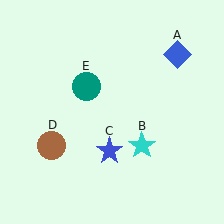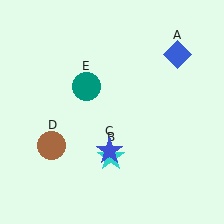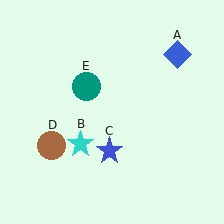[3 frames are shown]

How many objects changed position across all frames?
1 object changed position: cyan star (object B).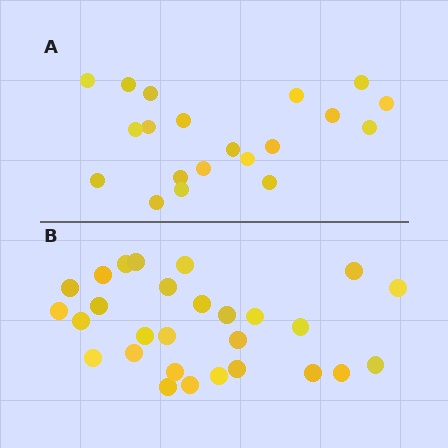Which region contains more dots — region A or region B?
Region B (the bottom region) has more dots.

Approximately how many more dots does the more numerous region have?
Region B has roughly 8 or so more dots than region A.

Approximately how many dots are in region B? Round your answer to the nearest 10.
About 30 dots. (The exact count is 28, which rounds to 30.)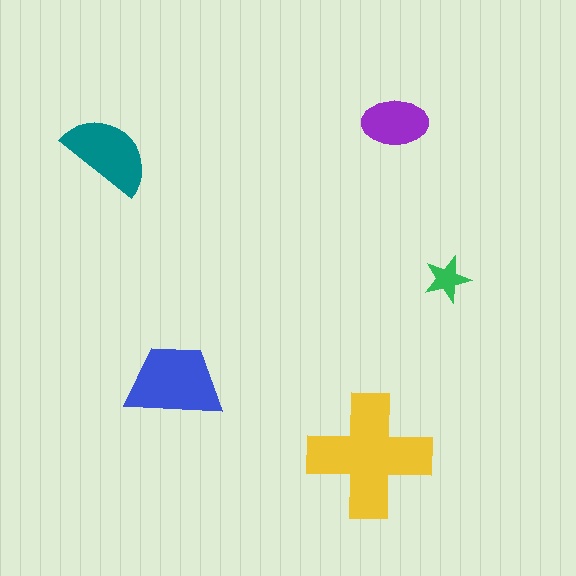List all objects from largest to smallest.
The yellow cross, the blue trapezoid, the teal semicircle, the purple ellipse, the green star.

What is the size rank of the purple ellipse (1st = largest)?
4th.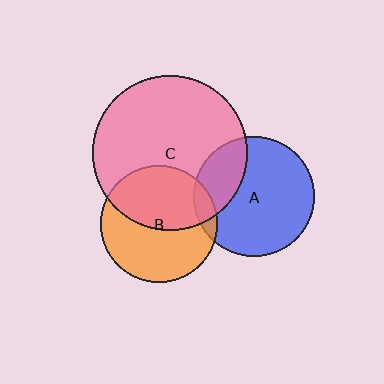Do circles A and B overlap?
Yes.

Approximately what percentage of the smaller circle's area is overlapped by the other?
Approximately 10%.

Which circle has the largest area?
Circle C (pink).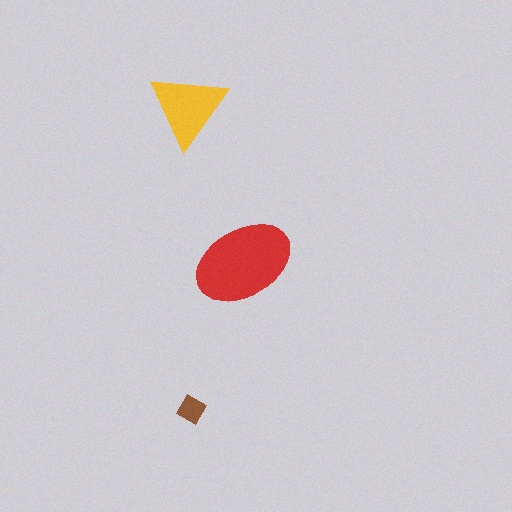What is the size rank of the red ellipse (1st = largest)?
1st.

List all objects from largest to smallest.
The red ellipse, the yellow triangle, the brown diamond.